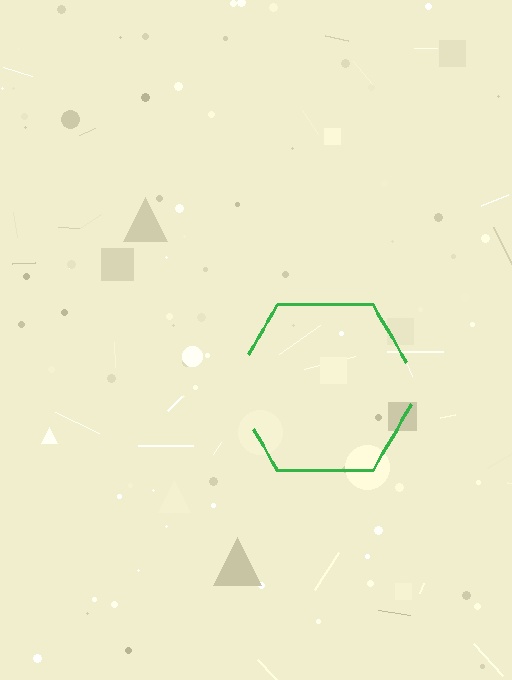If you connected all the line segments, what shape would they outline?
They would outline a hexagon.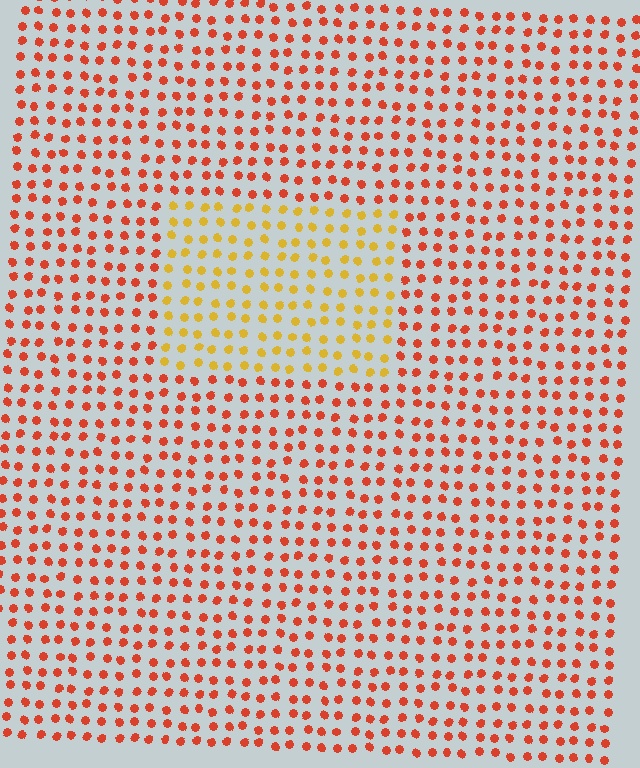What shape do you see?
I see a rectangle.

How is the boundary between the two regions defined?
The boundary is defined purely by a slight shift in hue (about 40 degrees). Spacing, size, and orientation are identical on both sides.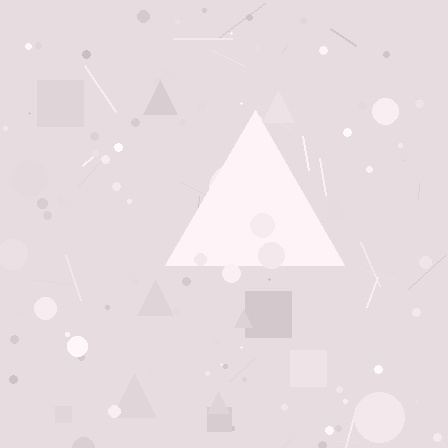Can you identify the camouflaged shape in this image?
The camouflaged shape is a triangle.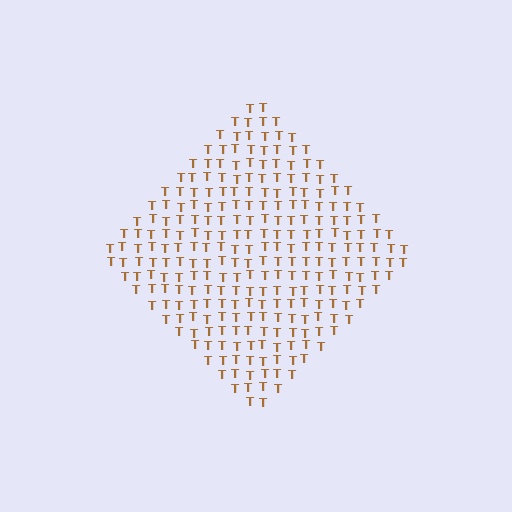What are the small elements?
The small elements are letter T's.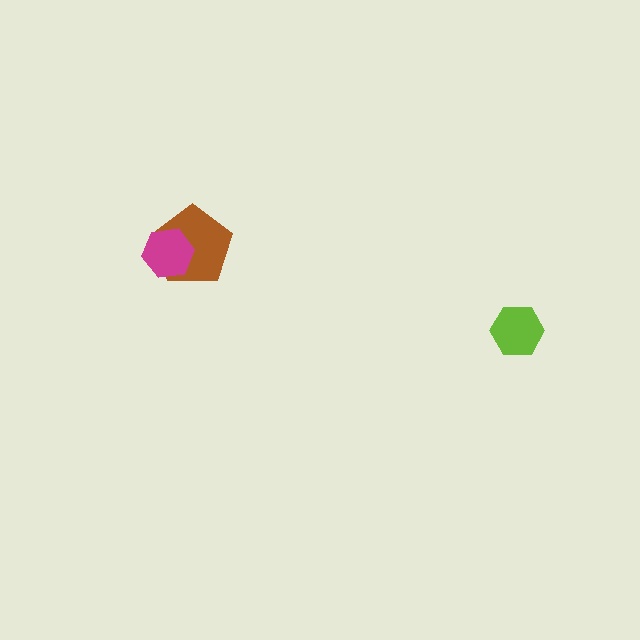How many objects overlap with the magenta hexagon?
1 object overlaps with the magenta hexagon.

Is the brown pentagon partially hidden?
Yes, it is partially covered by another shape.